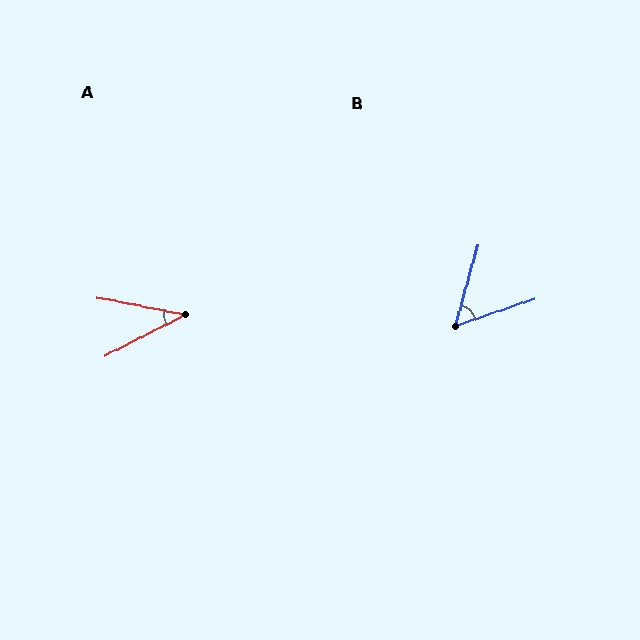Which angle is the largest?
B, at approximately 55 degrees.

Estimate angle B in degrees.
Approximately 55 degrees.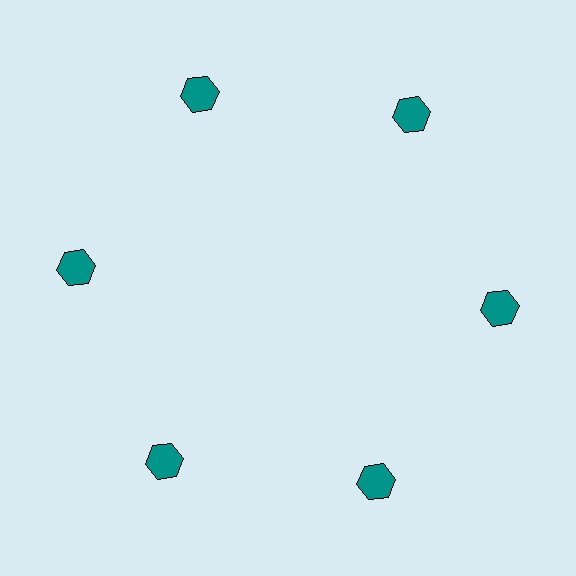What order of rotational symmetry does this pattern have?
This pattern has 6-fold rotational symmetry.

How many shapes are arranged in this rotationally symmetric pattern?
There are 6 shapes, arranged in 6 groups of 1.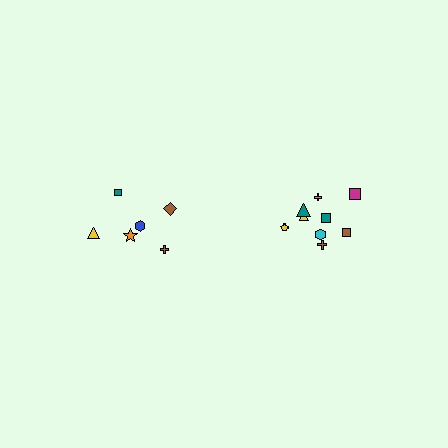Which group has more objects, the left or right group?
The right group.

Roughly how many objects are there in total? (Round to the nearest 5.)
Roughly 15 objects in total.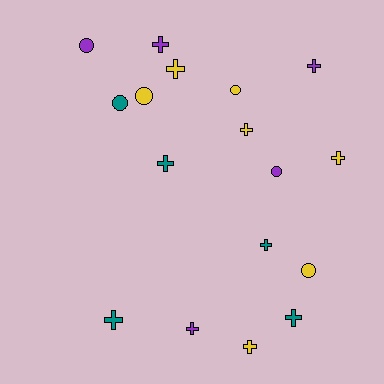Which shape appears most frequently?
Cross, with 11 objects.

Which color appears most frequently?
Yellow, with 7 objects.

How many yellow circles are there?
There are 3 yellow circles.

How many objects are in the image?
There are 17 objects.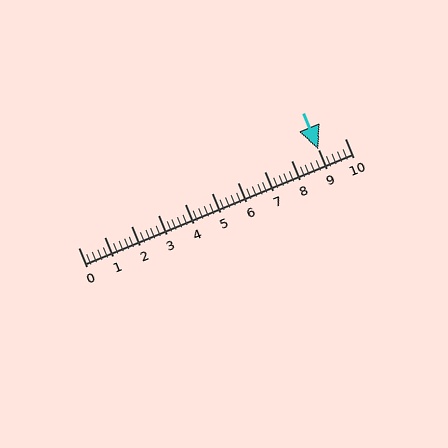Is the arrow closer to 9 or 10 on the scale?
The arrow is closer to 9.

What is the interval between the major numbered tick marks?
The major tick marks are spaced 1 units apart.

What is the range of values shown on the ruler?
The ruler shows values from 0 to 10.